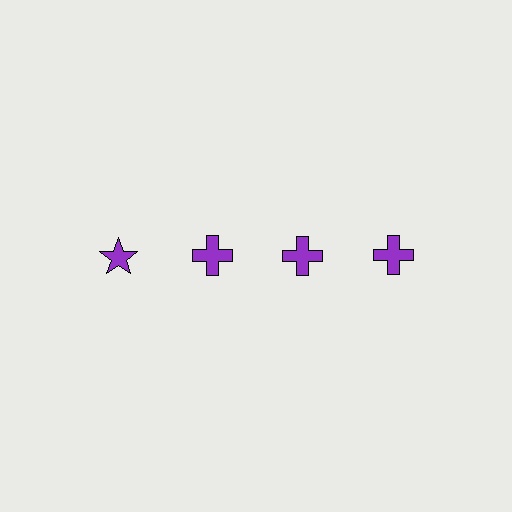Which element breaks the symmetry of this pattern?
The purple star in the top row, leftmost column breaks the symmetry. All other shapes are purple crosses.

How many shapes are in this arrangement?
There are 4 shapes arranged in a grid pattern.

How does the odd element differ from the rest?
It has a different shape: star instead of cross.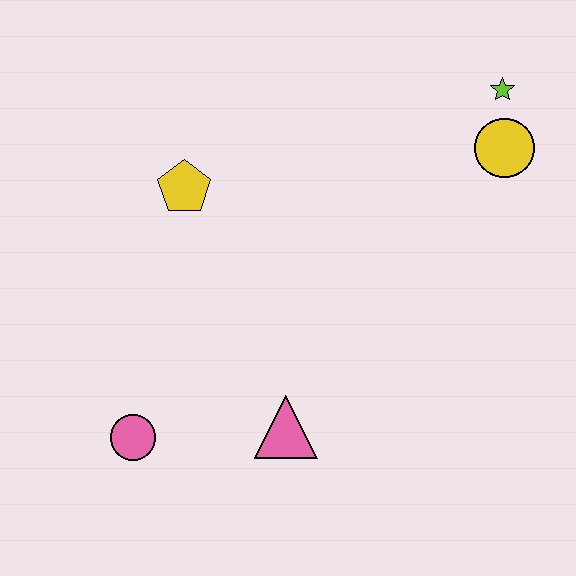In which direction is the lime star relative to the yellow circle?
The lime star is above the yellow circle.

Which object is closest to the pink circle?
The pink triangle is closest to the pink circle.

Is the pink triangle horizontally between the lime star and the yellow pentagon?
Yes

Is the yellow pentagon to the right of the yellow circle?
No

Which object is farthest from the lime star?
The pink circle is farthest from the lime star.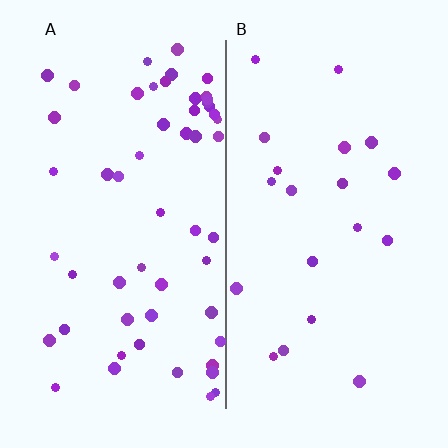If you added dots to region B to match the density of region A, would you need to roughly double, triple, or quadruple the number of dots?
Approximately triple.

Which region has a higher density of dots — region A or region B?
A (the left).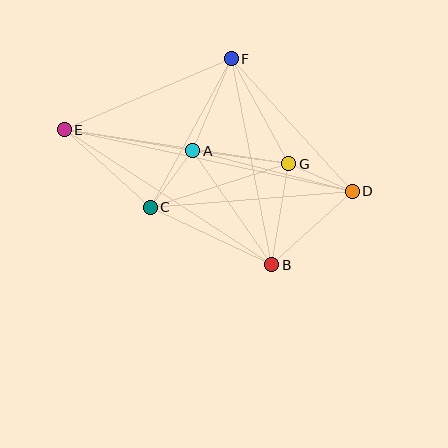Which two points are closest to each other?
Points D and G are closest to each other.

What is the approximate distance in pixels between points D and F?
The distance between D and F is approximately 180 pixels.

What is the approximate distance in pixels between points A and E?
The distance between A and E is approximately 130 pixels.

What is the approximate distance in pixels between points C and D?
The distance between C and D is approximately 203 pixels.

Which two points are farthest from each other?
Points D and E are farthest from each other.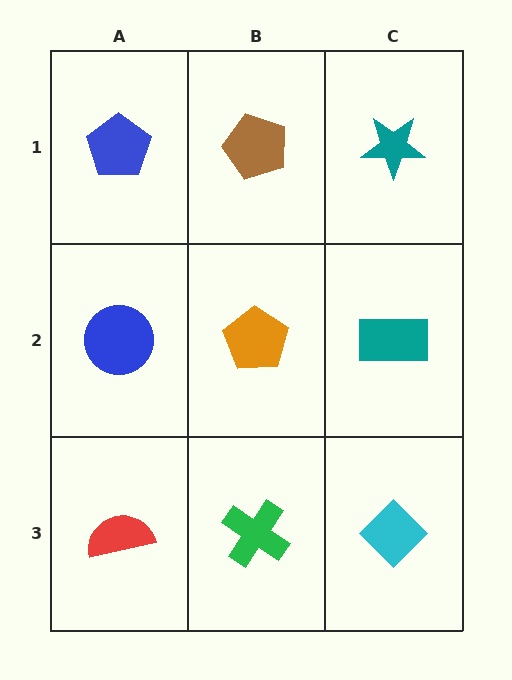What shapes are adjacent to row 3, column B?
An orange pentagon (row 2, column B), a red semicircle (row 3, column A), a cyan diamond (row 3, column C).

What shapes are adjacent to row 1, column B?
An orange pentagon (row 2, column B), a blue pentagon (row 1, column A), a teal star (row 1, column C).